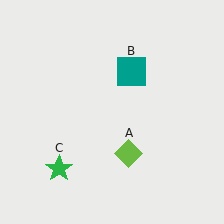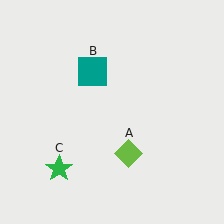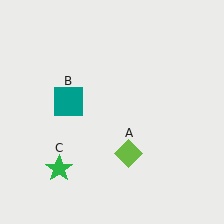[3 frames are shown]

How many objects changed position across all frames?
1 object changed position: teal square (object B).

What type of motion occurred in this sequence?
The teal square (object B) rotated counterclockwise around the center of the scene.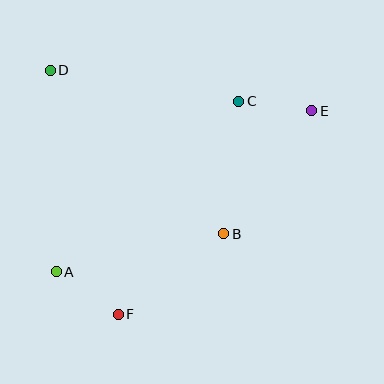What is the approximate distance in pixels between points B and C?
The distance between B and C is approximately 133 pixels.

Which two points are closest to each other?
Points C and E are closest to each other.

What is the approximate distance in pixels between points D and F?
The distance between D and F is approximately 253 pixels.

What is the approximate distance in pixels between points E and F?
The distance between E and F is approximately 281 pixels.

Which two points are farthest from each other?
Points A and E are farthest from each other.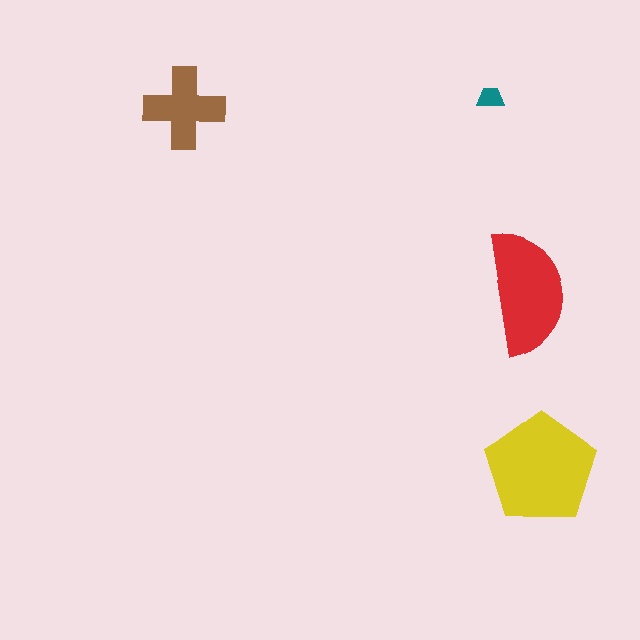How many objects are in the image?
There are 4 objects in the image.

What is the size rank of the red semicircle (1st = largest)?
2nd.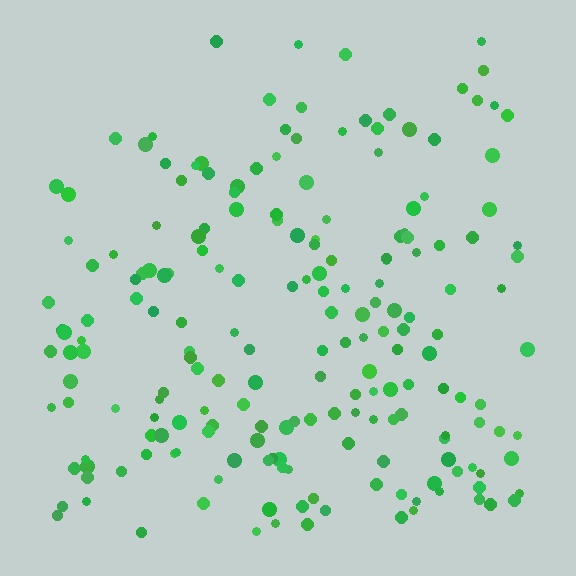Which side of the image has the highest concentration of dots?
The bottom.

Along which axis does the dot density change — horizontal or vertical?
Vertical.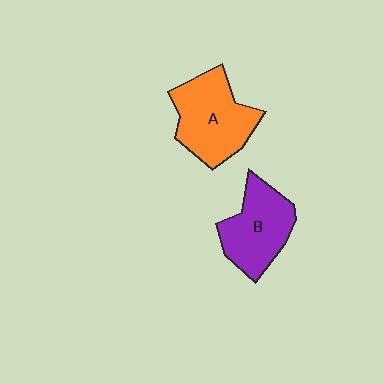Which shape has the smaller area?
Shape B (purple).